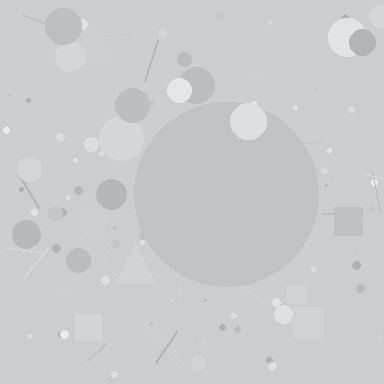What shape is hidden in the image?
A circle is hidden in the image.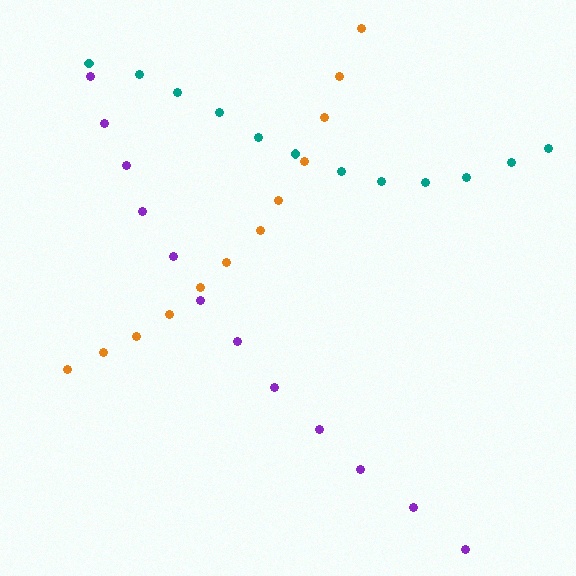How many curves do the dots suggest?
There are 3 distinct paths.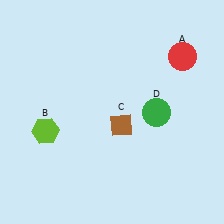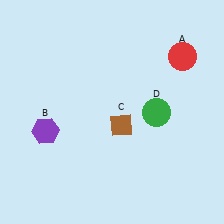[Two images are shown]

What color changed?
The hexagon (B) changed from lime in Image 1 to purple in Image 2.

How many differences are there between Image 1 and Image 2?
There is 1 difference between the two images.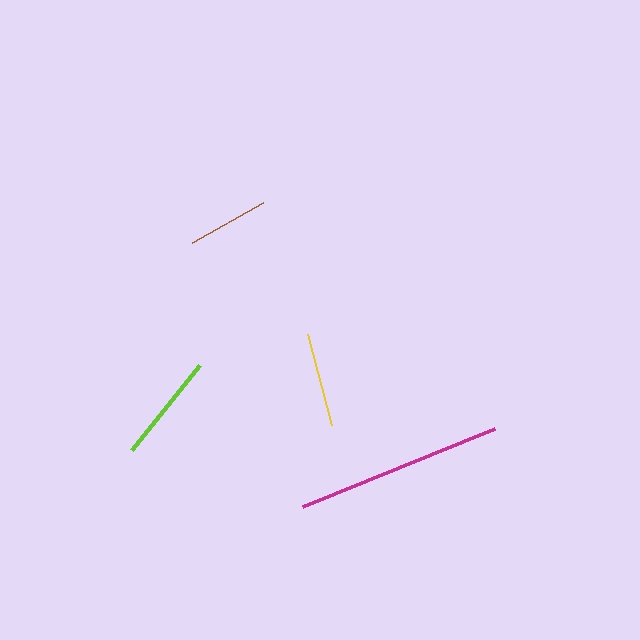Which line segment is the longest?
The magenta line is the longest at approximately 208 pixels.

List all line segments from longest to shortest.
From longest to shortest: magenta, lime, yellow, brown.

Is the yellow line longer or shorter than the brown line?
The yellow line is longer than the brown line.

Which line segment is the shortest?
The brown line is the shortest at approximately 82 pixels.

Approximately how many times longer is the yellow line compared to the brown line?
The yellow line is approximately 1.2 times the length of the brown line.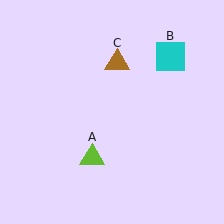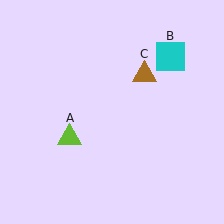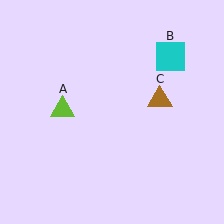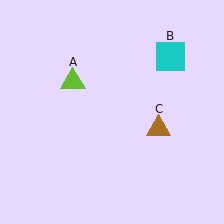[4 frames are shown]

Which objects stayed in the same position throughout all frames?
Cyan square (object B) remained stationary.